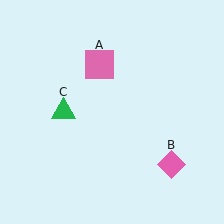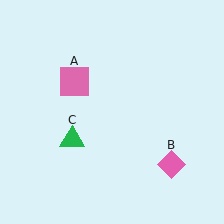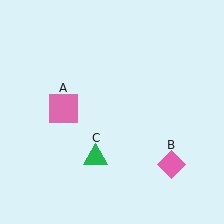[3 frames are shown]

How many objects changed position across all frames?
2 objects changed position: pink square (object A), green triangle (object C).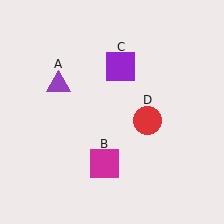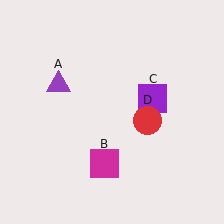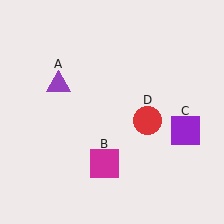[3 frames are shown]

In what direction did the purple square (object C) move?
The purple square (object C) moved down and to the right.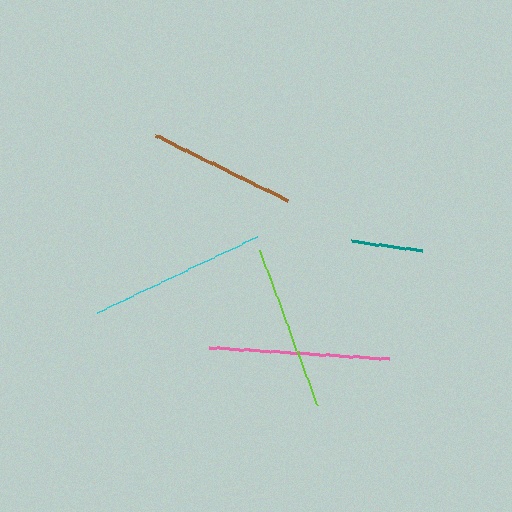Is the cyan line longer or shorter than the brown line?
The cyan line is longer than the brown line.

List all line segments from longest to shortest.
From longest to shortest: pink, cyan, lime, brown, teal.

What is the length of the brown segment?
The brown segment is approximately 147 pixels long.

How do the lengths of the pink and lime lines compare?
The pink and lime lines are approximately the same length.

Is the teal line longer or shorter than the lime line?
The lime line is longer than the teal line.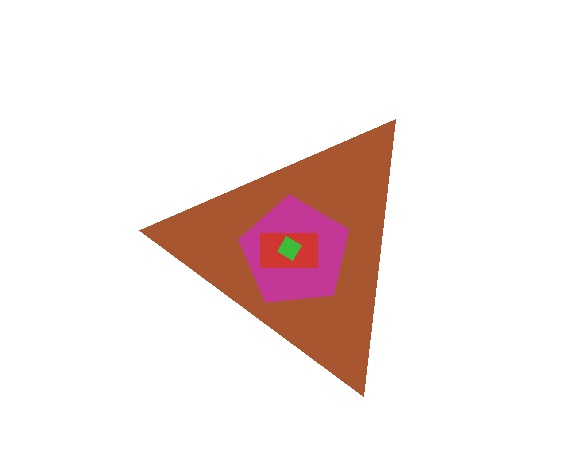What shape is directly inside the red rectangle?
The green diamond.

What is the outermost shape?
The brown triangle.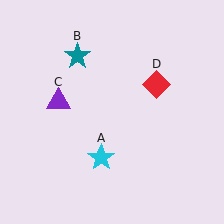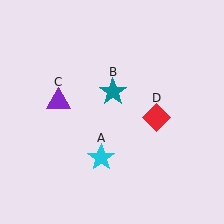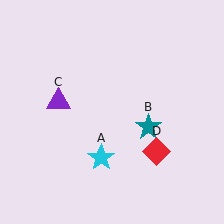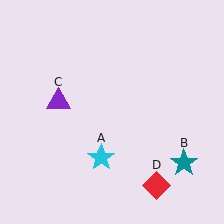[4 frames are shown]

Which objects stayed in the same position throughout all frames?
Cyan star (object A) and purple triangle (object C) remained stationary.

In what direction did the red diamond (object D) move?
The red diamond (object D) moved down.